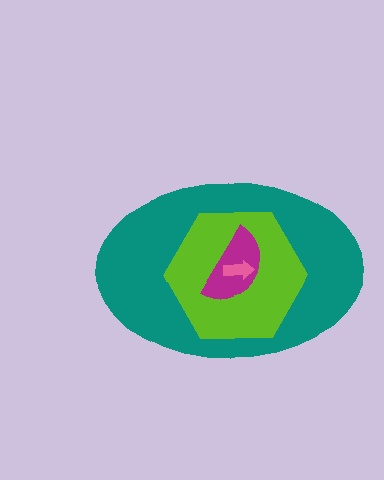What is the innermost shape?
The pink arrow.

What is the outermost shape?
The teal ellipse.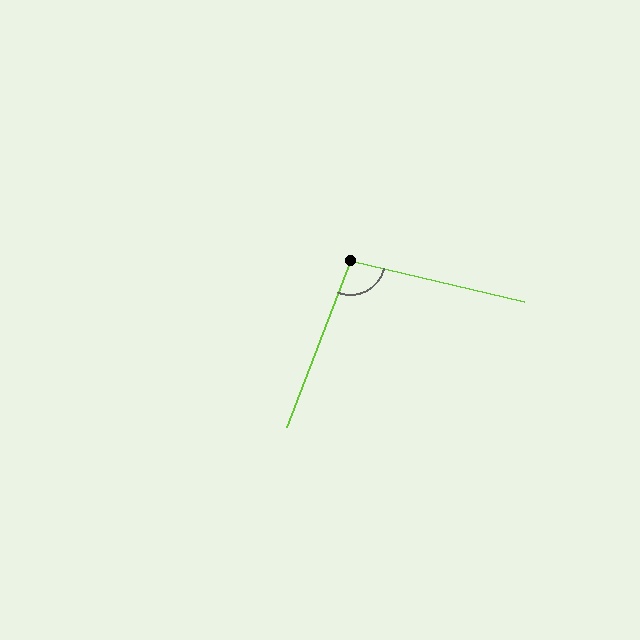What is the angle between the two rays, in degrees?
Approximately 98 degrees.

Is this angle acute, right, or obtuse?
It is obtuse.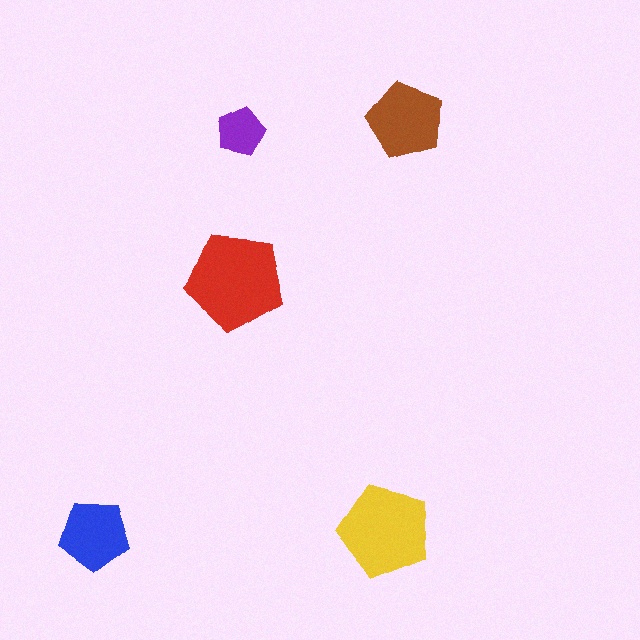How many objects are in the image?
There are 5 objects in the image.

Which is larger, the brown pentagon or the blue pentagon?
The brown one.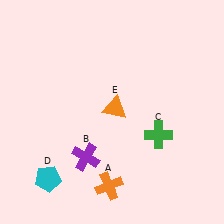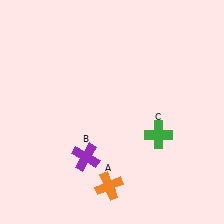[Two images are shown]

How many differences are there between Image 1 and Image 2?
There are 2 differences between the two images.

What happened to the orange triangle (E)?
The orange triangle (E) was removed in Image 2. It was in the top-right area of Image 1.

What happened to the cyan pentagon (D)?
The cyan pentagon (D) was removed in Image 2. It was in the bottom-left area of Image 1.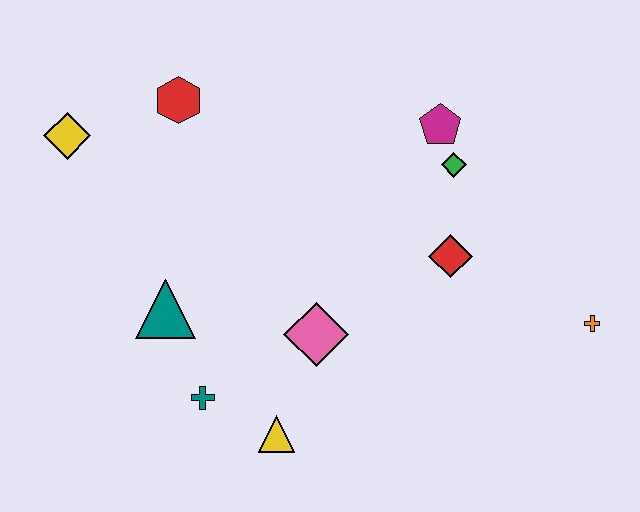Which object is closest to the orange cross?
The red diamond is closest to the orange cross.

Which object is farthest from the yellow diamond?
The orange cross is farthest from the yellow diamond.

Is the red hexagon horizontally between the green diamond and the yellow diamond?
Yes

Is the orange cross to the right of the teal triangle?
Yes